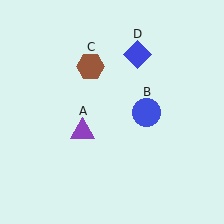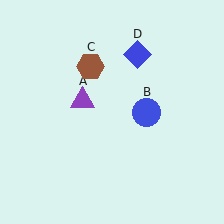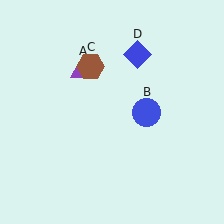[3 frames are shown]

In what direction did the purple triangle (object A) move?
The purple triangle (object A) moved up.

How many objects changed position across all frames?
1 object changed position: purple triangle (object A).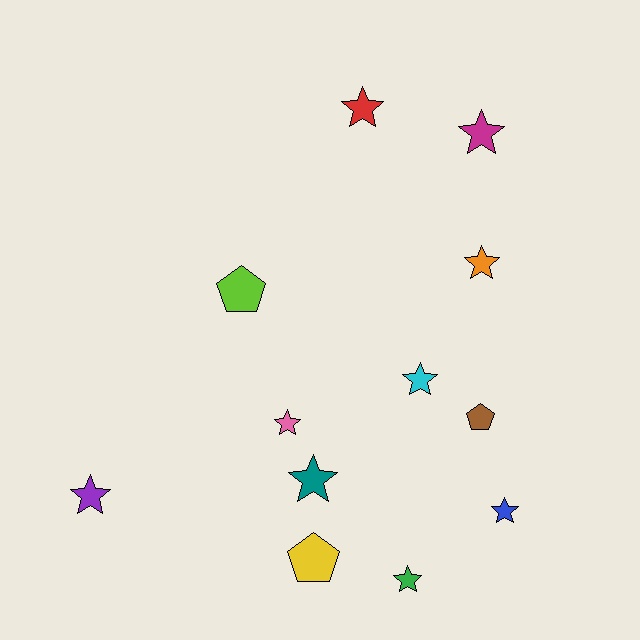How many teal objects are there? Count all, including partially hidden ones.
There is 1 teal object.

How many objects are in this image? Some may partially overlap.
There are 12 objects.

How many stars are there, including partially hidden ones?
There are 9 stars.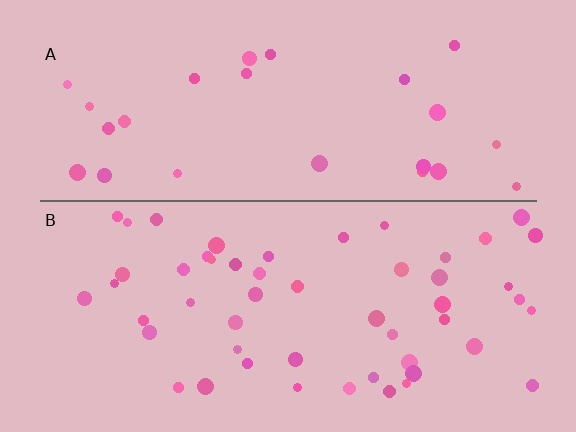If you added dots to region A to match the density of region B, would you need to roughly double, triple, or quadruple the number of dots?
Approximately double.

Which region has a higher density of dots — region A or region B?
B (the bottom).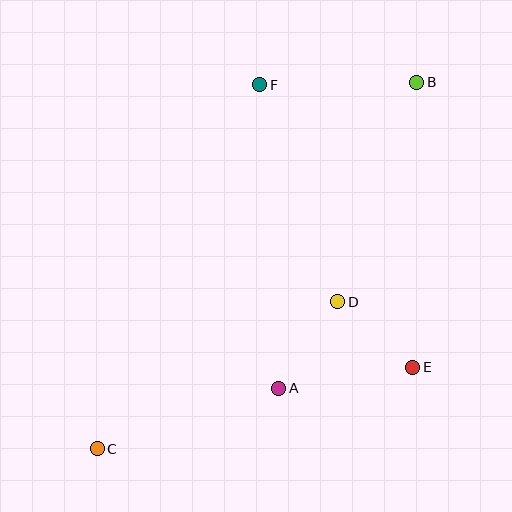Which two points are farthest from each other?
Points B and C are farthest from each other.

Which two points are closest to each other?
Points D and E are closest to each other.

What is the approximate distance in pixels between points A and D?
The distance between A and D is approximately 105 pixels.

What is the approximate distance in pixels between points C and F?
The distance between C and F is approximately 399 pixels.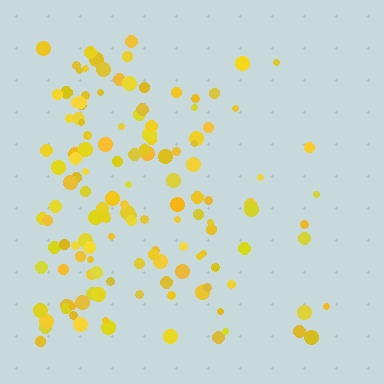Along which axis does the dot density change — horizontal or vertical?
Horizontal.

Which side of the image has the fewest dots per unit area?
The right.